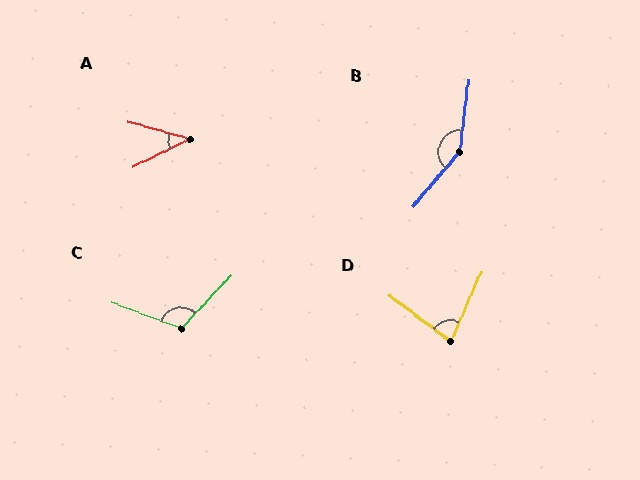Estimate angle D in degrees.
Approximately 77 degrees.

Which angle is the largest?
B, at approximately 146 degrees.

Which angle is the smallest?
A, at approximately 42 degrees.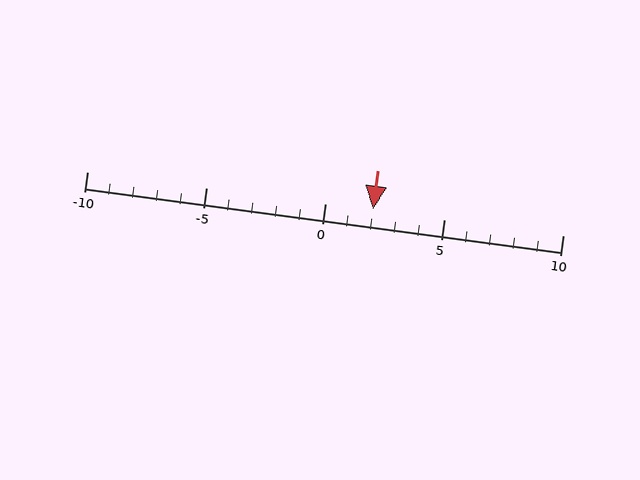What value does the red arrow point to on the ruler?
The red arrow points to approximately 2.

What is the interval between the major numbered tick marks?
The major tick marks are spaced 5 units apart.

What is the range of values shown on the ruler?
The ruler shows values from -10 to 10.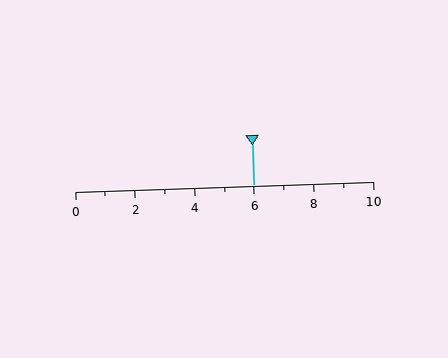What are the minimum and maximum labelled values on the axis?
The axis runs from 0 to 10.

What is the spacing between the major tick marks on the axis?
The major ticks are spaced 2 apart.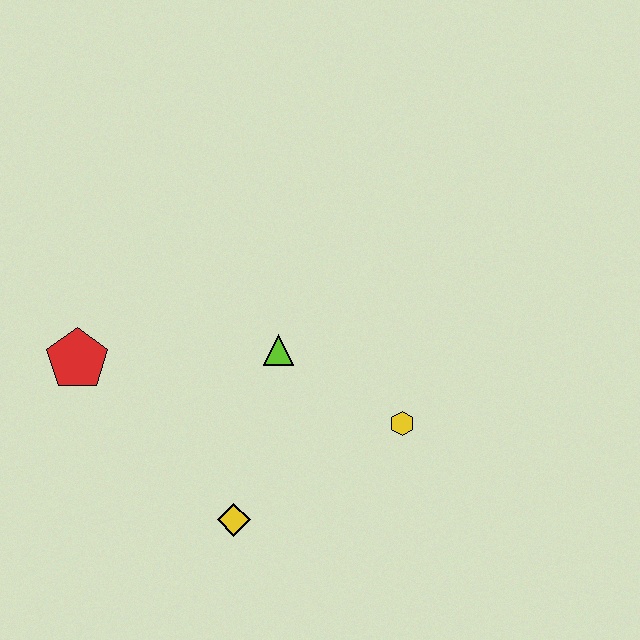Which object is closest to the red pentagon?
The lime triangle is closest to the red pentagon.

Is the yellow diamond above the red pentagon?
No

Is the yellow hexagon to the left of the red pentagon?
No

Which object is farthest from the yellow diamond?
The red pentagon is farthest from the yellow diamond.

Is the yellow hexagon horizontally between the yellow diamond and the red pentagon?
No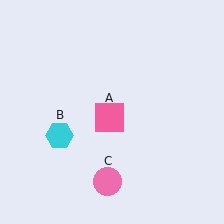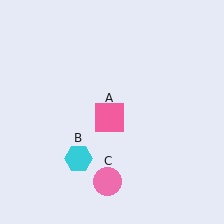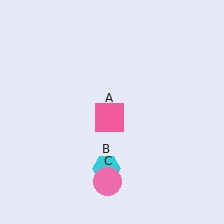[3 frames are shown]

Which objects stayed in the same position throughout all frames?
Pink square (object A) and pink circle (object C) remained stationary.